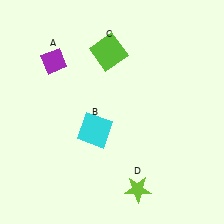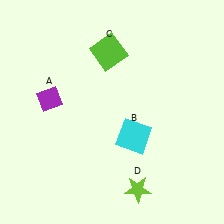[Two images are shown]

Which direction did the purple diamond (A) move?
The purple diamond (A) moved down.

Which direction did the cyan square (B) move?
The cyan square (B) moved right.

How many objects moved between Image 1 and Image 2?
2 objects moved between the two images.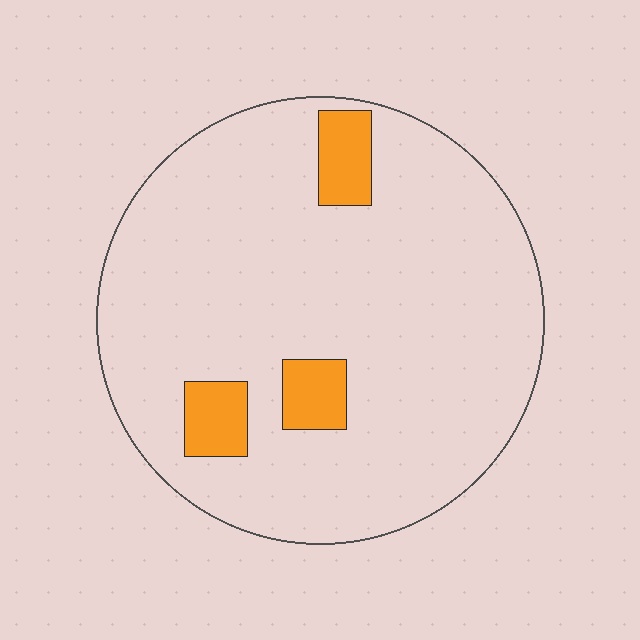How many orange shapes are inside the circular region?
3.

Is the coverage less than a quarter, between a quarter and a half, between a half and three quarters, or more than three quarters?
Less than a quarter.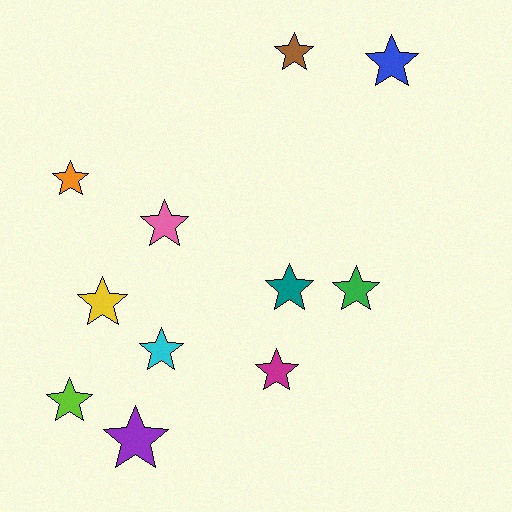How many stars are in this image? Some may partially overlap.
There are 11 stars.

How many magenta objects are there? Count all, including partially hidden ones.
There is 1 magenta object.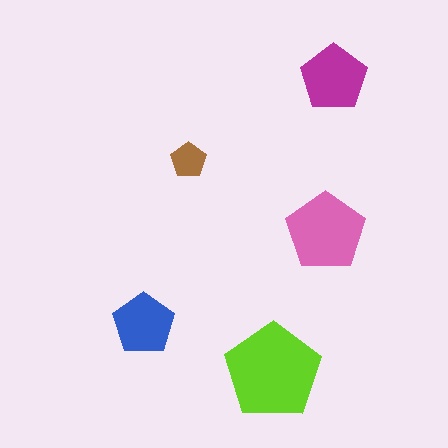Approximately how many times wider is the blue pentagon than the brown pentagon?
About 2 times wider.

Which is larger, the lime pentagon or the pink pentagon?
The lime one.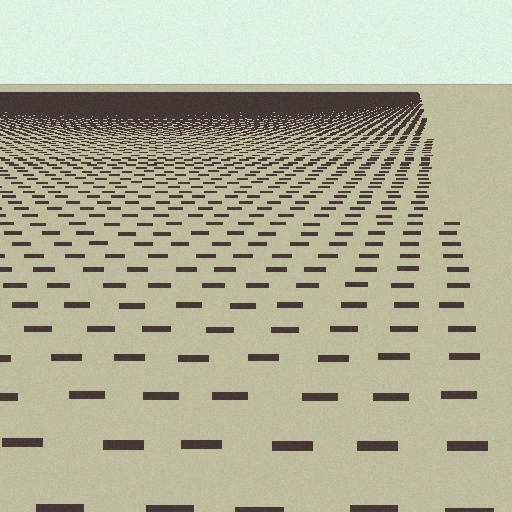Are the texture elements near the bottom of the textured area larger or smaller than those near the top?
Larger. Near the bottom, elements are closer to the viewer and appear at a bigger on-screen size.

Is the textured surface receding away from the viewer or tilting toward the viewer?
The surface is receding away from the viewer. Texture elements get smaller and denser toward the top.